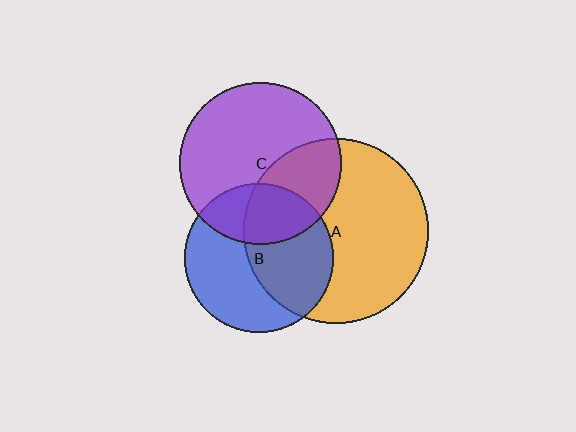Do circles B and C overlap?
Yes.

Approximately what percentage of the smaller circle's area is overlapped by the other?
Approximately 30%.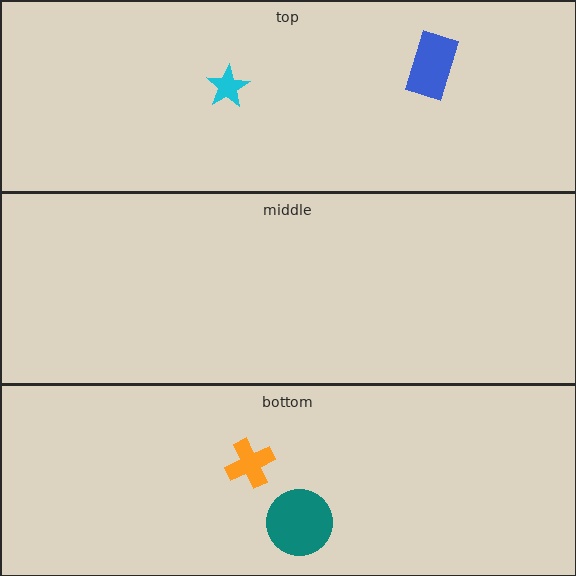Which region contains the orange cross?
The bottom region.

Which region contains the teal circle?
The bottom region.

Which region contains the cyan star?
The top region.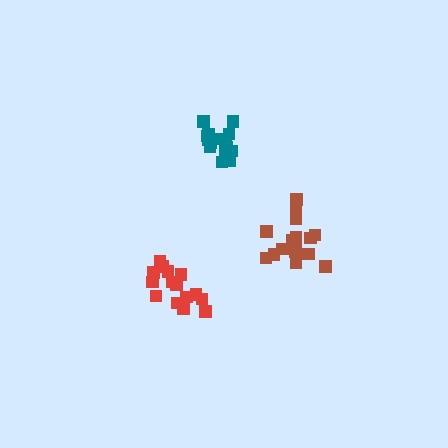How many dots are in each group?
Group 1: 15 dots, Group 2: 15 dots, Group 3: 16 dots (46 total).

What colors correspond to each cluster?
The clusters are colored: red, teal, brown.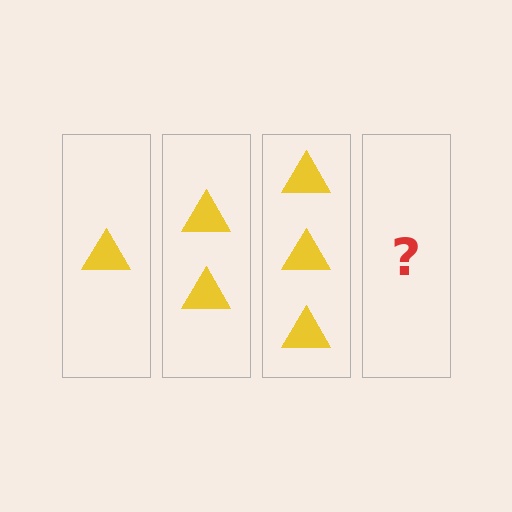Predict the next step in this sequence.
The next step is 4 triangles.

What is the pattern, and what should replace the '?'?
The pattern is that each step adds one more triangle. The '?' should be 4 triangles.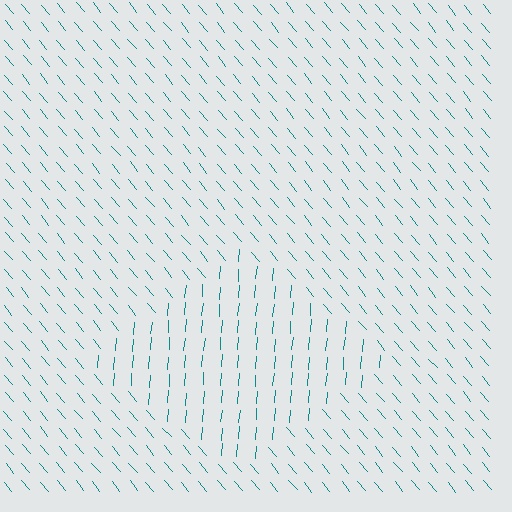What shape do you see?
I see a diamond.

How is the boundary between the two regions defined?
The boundary is defined purely by a change in line orientation (approximately 45 degrees difference). All lines are the same color and thickness.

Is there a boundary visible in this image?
Yes, there is a texture boundary formed by a change in line orientation.